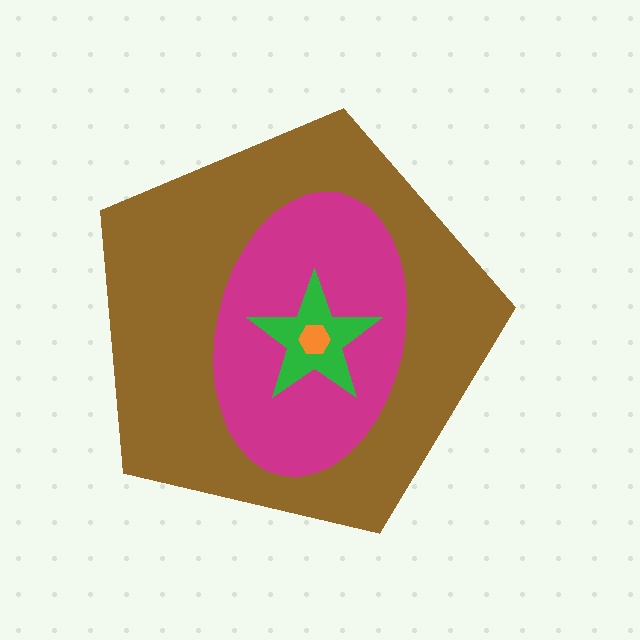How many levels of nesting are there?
4.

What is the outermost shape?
The brown pentagon.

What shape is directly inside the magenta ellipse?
The green star.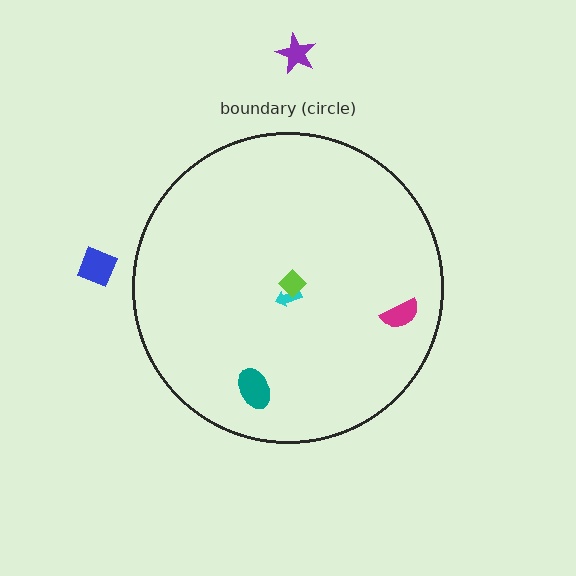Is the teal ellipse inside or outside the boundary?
Inside.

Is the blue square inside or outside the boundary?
Outside.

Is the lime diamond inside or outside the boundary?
Inside.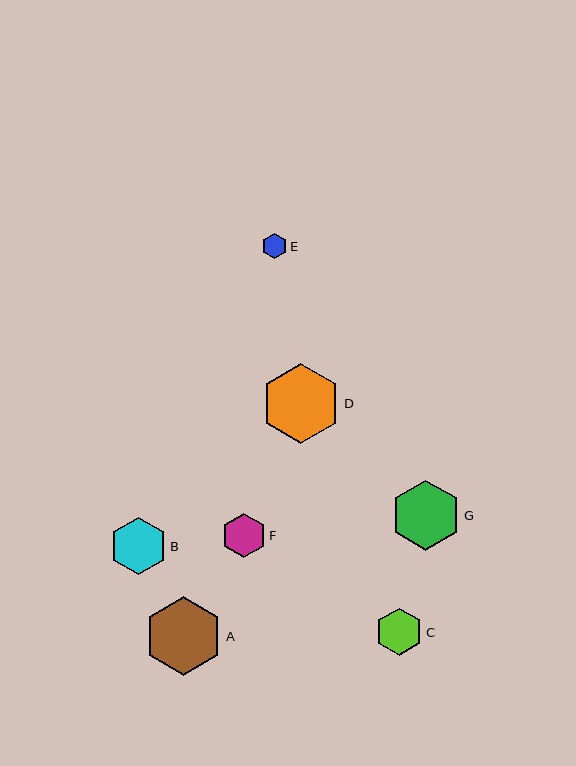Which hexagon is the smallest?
Hexagon E is the smallest with a size of approximately 25 pixels.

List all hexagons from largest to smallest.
From largest to smallest: D, A, G, B, C, F, E.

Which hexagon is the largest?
Hexagon D is the largest with a size of approximately 80 pixels.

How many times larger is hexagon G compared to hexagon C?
Hexagon G is approximately 1.5 times the size of hexagon C.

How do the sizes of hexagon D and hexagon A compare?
Hexagon D and hexagon A are approximately the same size.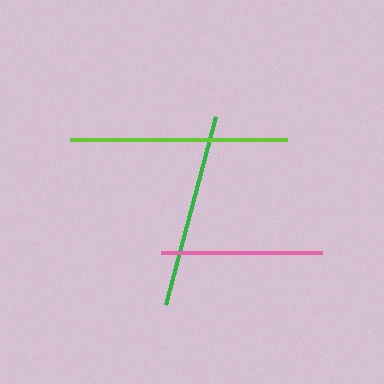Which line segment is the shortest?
The pink line is the shortest at approximately 161 pixels.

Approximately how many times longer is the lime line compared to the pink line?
The lime line is approximately 1.4 times the length of the pink line.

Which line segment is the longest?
The lime line is the longest at approximately 217 pixels.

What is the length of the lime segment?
The lime segment is approximately 217 pixels long.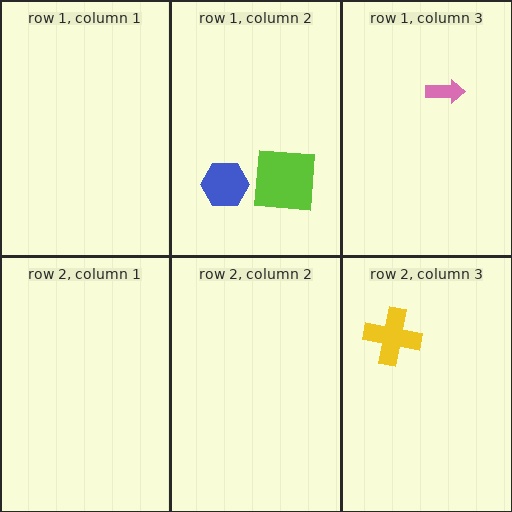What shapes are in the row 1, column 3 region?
The pink arrow.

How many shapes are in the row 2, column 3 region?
1.